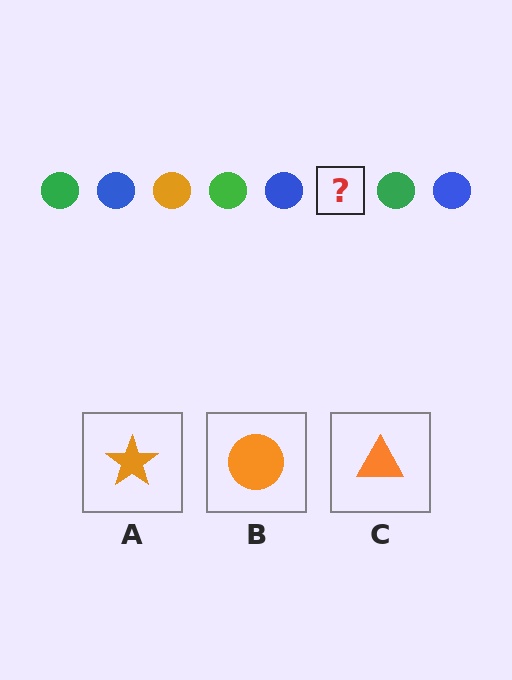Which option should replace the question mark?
Option B.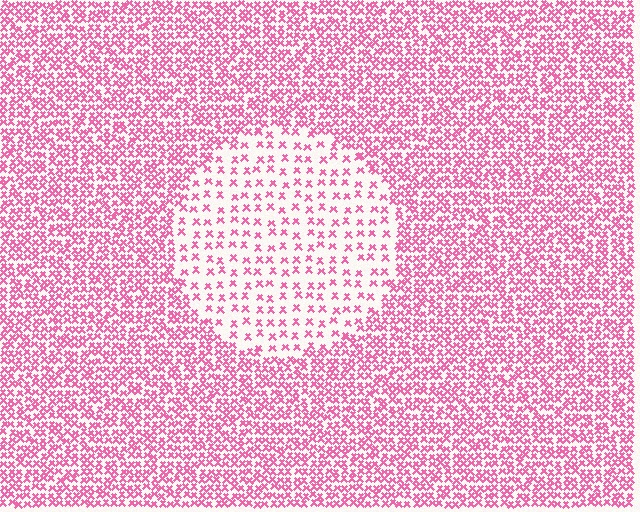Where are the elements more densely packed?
The elements are more densely packed outside the circle boundary.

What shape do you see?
I see a circle.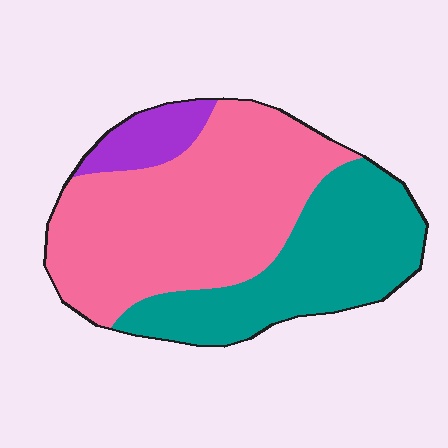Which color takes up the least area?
Purple, at roughly 10%.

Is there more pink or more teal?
Pink.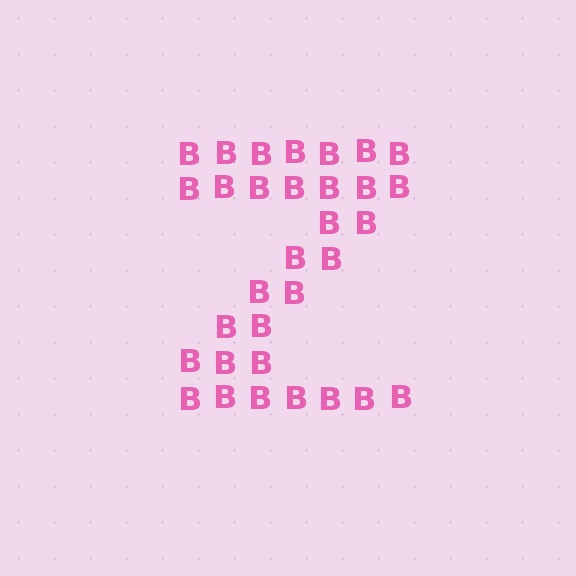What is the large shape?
The large shape is the letter Z.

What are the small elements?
The small elements are letter B's.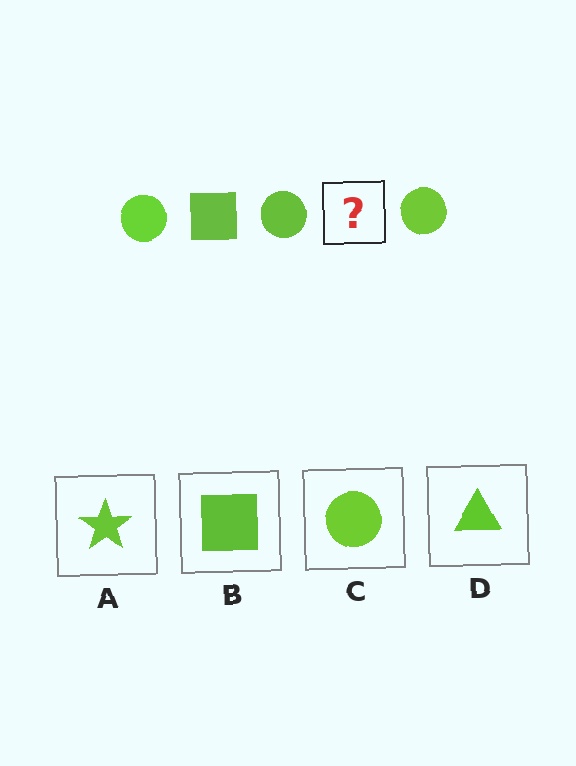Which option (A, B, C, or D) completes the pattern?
B.